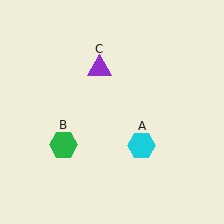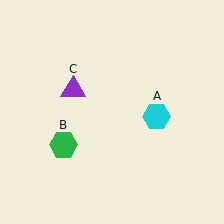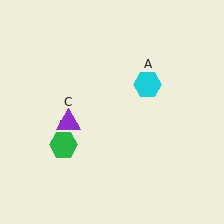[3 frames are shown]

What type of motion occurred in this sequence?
The cyan hexagon (object A), purple triangle (object C) rotated counterclockwise around the center of the scene.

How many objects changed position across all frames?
2 objects changed position: cyan hexagon (object A), purple triangle (object C).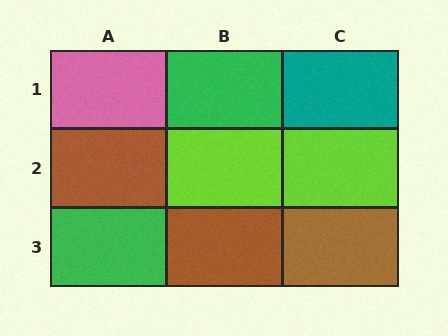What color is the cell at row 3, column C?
Brown.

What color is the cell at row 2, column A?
Brown.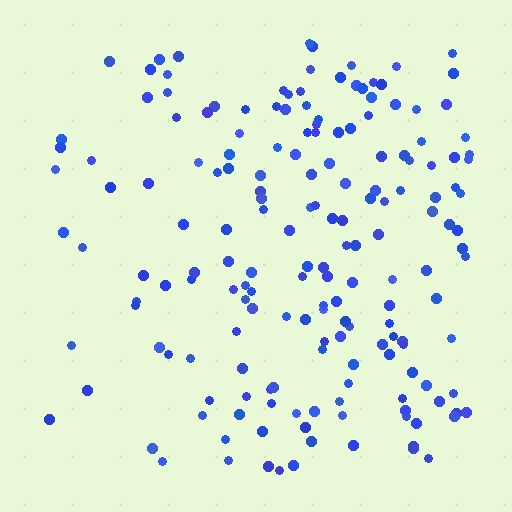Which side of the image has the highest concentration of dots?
The right.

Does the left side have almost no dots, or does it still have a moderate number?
Still a moderate number, just noticeably fewer than the right.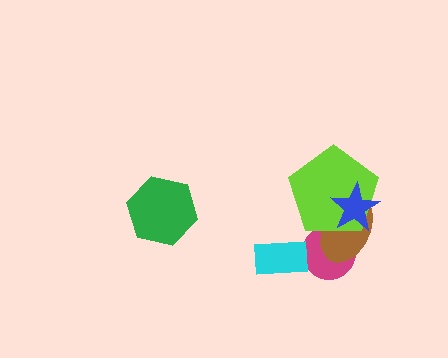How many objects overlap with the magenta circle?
2 objects overlap with the magenta circle.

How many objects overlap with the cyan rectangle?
0 objects overlap with the cyan rectangle.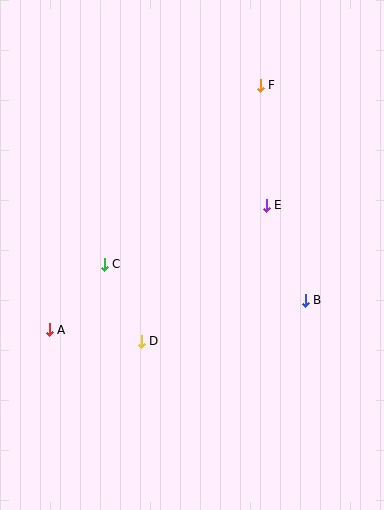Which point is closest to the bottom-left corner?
Point A is closest to the bottom-left corner.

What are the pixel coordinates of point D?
Point D is at (141, 341).